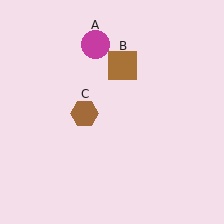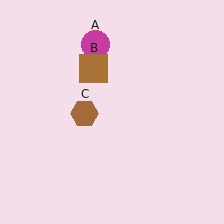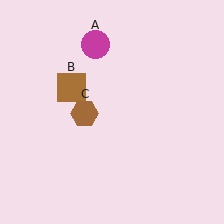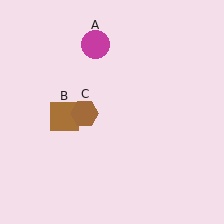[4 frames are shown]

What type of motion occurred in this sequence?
The brown square (object B) rotated counterclockwise around the center of the scene.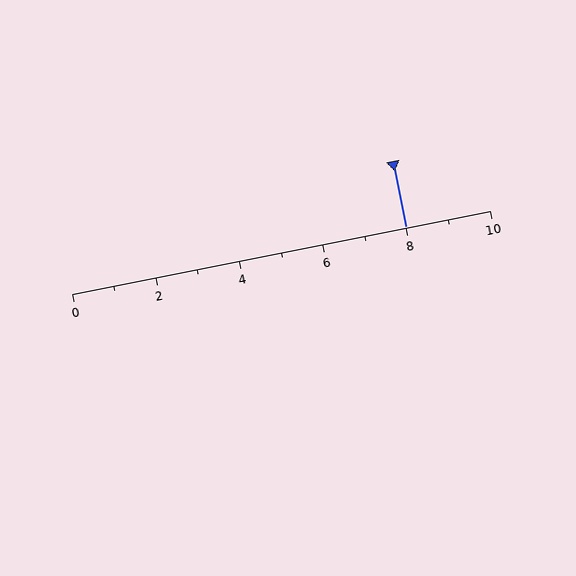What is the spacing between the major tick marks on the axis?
The major ticks are spaced 2 apart.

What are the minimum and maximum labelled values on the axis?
The axis runs from 0 to 10.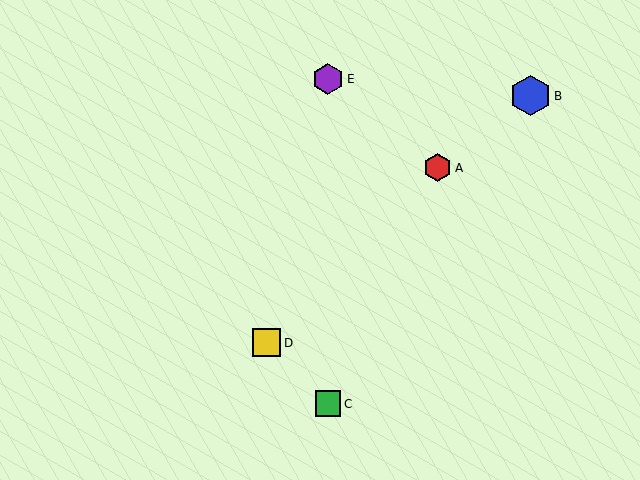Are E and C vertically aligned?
Yes, both are at x≈328.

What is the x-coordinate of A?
Object A is at x≈438.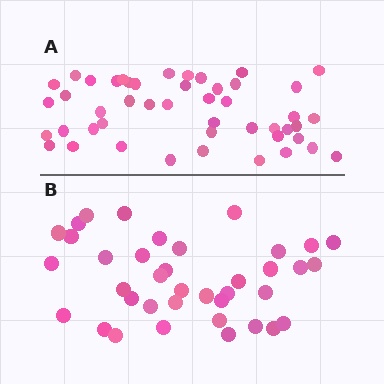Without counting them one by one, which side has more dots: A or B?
Region A (the top region) has more dots.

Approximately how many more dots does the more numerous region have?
Region A has roughly 8 or so more dots than region B.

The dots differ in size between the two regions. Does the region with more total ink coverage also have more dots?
No. Region B has more total ink coverage because its dots are larger, but region A actually contains more individual dots. Total area can be misleading — the number of items is what matters here.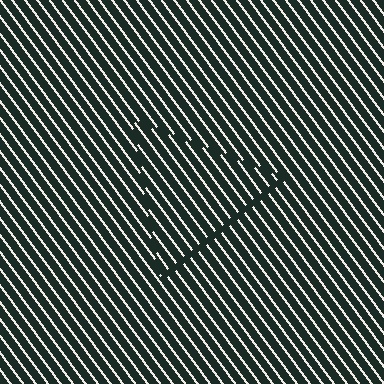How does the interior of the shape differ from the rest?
The interior of the shape contains the same grating, shifted by half a period — the contour is defined by the phase discontinuity where line-ends from the inner and outer gratings abut.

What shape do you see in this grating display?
An illusory triangle. The interior of the shape contains the same grating, shifted by half a period — the contour is defined by the phase discontinuity where line-ends from the inner and outer gratings abut.